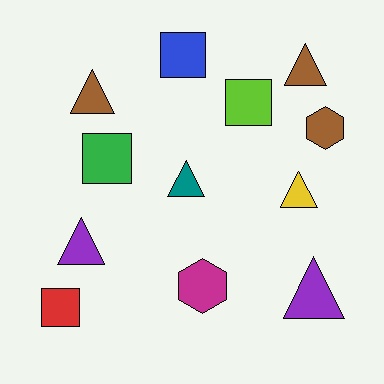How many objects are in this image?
There are 12 objects.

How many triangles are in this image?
There are 6 triangles.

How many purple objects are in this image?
There are 2 purple objects.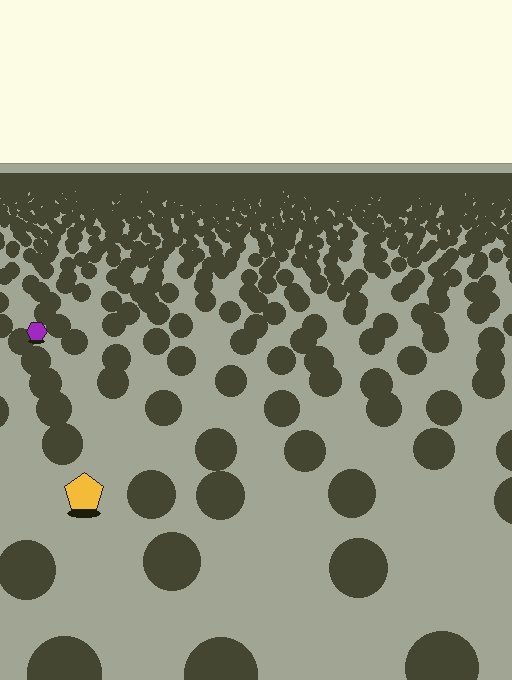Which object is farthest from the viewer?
The purple hexagon is farthest from the viewer. It appears smaller and the ground texture around it is denser.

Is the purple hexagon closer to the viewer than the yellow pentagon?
No. The yellow pentagon is closer — you can tell from the texture gradient: the ground texture is coarser near it.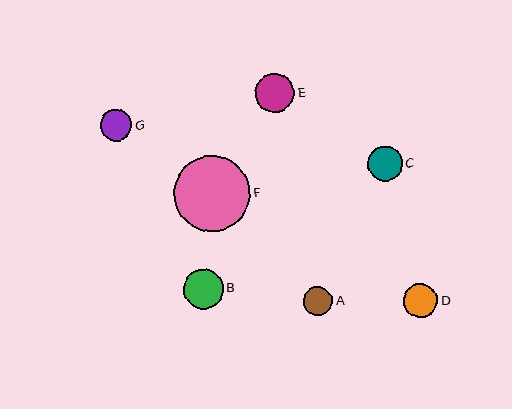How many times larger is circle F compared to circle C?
Circle F is approximately 2.2 times the size of circle C.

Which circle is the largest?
Circle F is the largest with a size of approximately 76 pixels.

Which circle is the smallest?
Circle A is the smallest with a size of approximately 29 pixels.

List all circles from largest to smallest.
From largest to smallest: F, B, E, C, D, G, A.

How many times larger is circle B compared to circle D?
Circle B is approximately 1.2 times the size of circle D.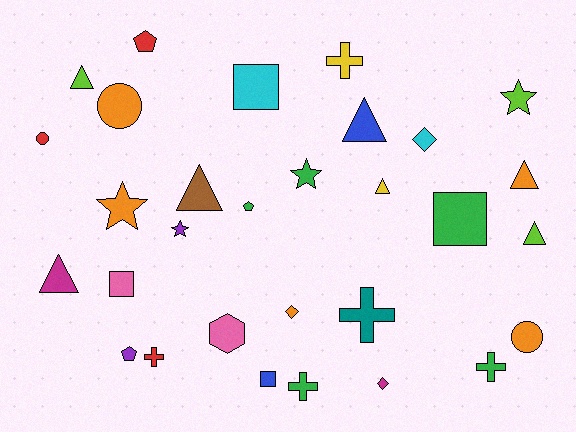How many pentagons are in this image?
There are 3 pentagons.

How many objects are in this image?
There are 30 objects.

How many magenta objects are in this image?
There are 2 magenta objects.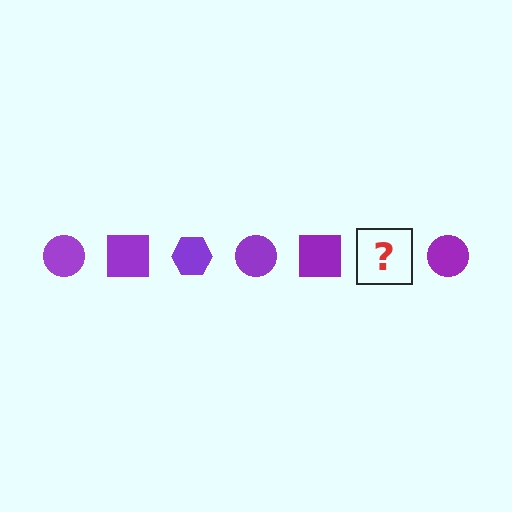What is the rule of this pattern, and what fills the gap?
The rule is that the pattern cycles through circle, square, hexagon shapes in purple. The gap should be filled with a purple hexagon.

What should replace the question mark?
The question mark should be replaced with a purple hexagon.